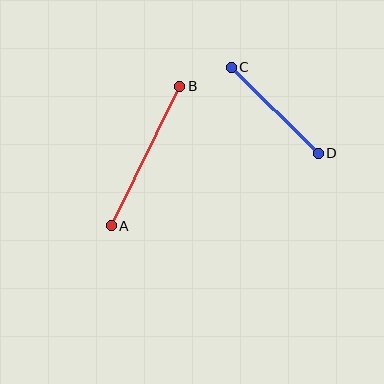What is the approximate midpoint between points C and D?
The midpoint is at approximately (275, 110) pixels.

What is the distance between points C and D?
The distance is approximately 122 pixels.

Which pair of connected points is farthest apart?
Points A and B are farthest apart.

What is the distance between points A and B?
The distance is approximately 155 pixels.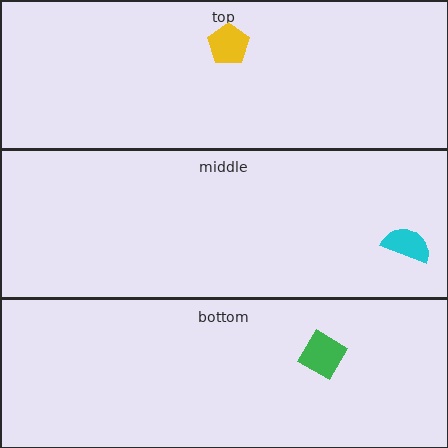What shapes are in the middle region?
The cyan semicircle.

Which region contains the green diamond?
The bottom region.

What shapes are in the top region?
The yellow pentagon.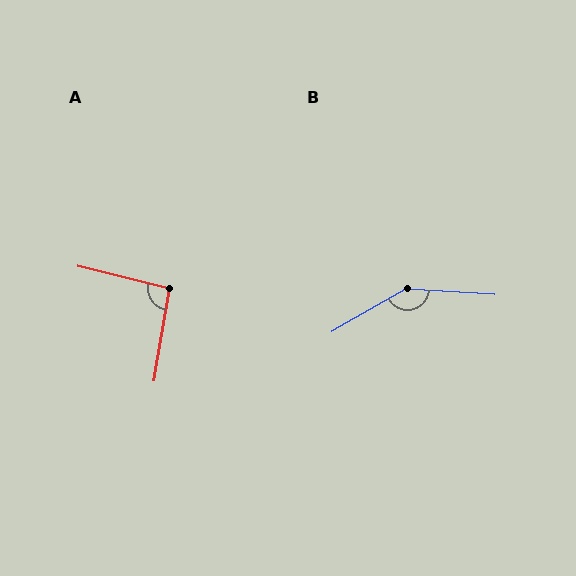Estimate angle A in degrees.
Approximately 94 degrees.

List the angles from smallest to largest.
A (94°), B (147°).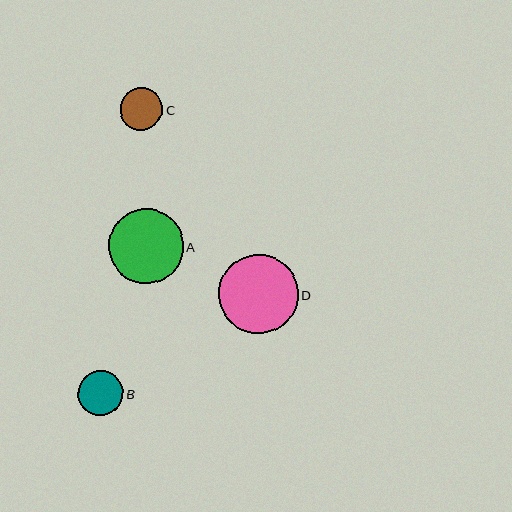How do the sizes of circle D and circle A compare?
Circle D and circle A are approximately the same size.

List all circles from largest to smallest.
From largest to smallest: D, A, B, C.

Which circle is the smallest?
Circle C is the smallest with a size of approximately 42 pixels.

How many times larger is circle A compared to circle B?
Circle A is approximately 1.6 times the size of circle B.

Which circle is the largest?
Circle D is the largest with a size of approximately 80 pixels.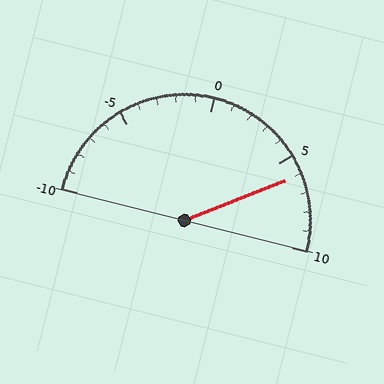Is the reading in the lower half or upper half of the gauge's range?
The reading is in the upper half of the range (-10 to 10).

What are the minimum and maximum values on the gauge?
The gauge ranges from -10 to 10.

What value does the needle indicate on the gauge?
The needle indicates approximately 6.